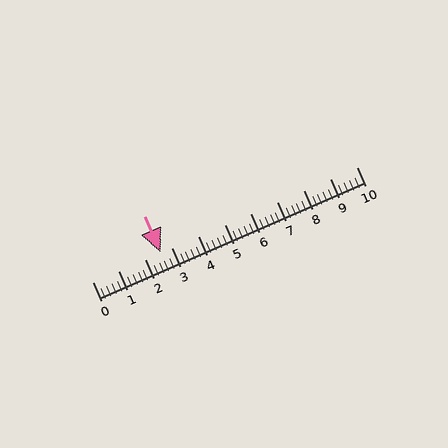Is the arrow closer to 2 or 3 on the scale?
The arrow is closer to 3.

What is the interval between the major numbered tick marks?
The major tick marks are spaced 1 units apart.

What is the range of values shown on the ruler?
The ruler shows values from 0 to 10.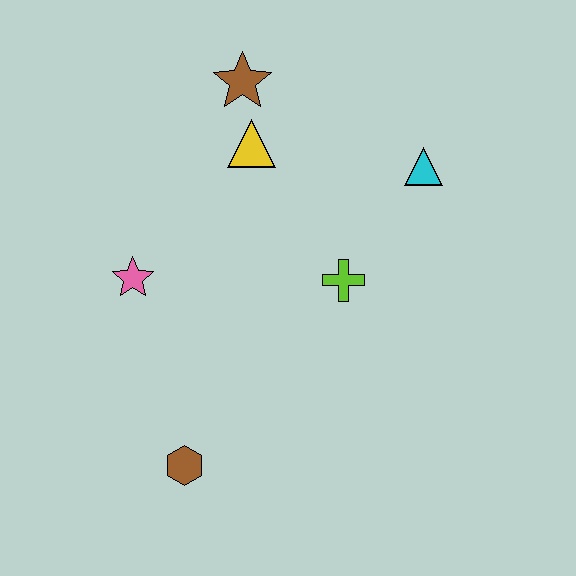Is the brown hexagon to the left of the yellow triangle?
Yes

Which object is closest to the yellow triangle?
The brown star is closest to the yellow triangle.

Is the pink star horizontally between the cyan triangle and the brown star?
No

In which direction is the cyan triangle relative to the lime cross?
The cyan triangle is above the lime cross.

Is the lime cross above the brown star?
No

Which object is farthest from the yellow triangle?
The brown hexagon is farthest from the yellow triangle.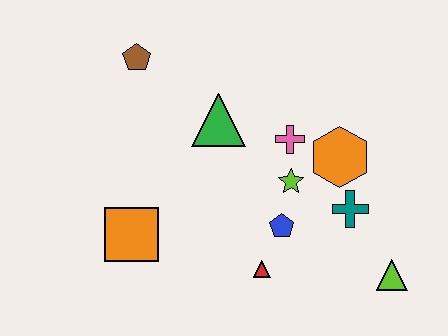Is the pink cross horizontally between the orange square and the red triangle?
No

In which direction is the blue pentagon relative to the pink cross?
The blue pentagon is below the pink cross.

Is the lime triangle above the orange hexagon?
No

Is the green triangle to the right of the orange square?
Yes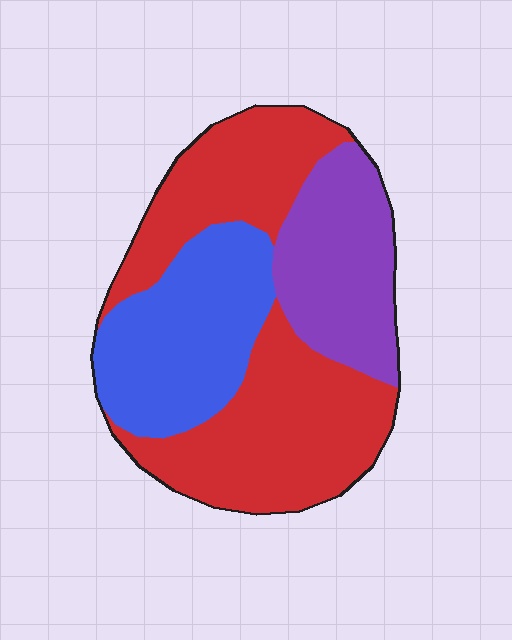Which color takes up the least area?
Purple, at roughly 20%.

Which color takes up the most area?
Red, at roughly 50%.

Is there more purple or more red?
Red.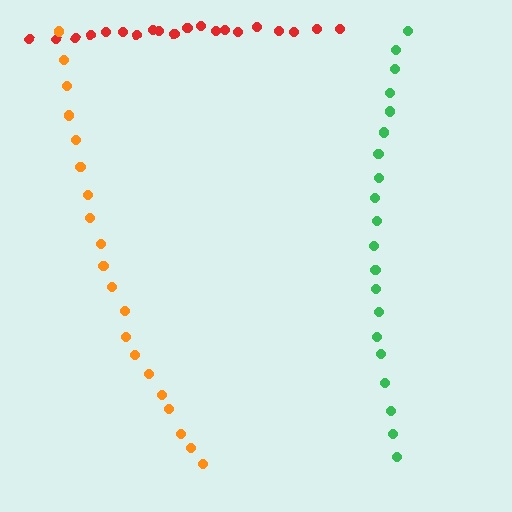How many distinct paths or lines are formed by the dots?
There are 3 distinct paths.